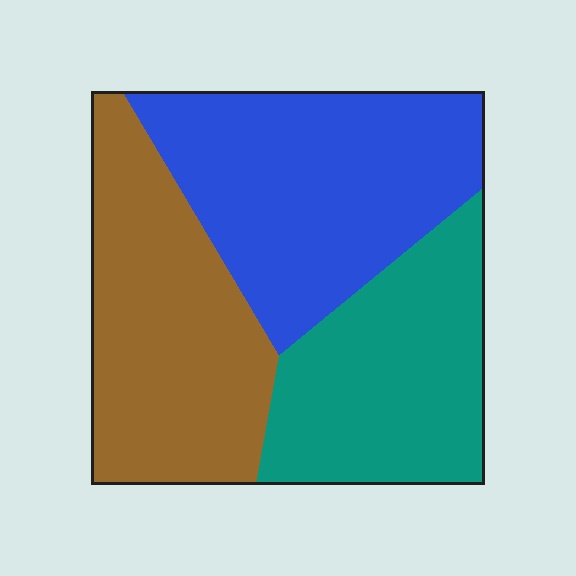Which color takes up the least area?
Teal, at roughly 30%.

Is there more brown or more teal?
Brown.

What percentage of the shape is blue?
Blue covers 37% of the shape.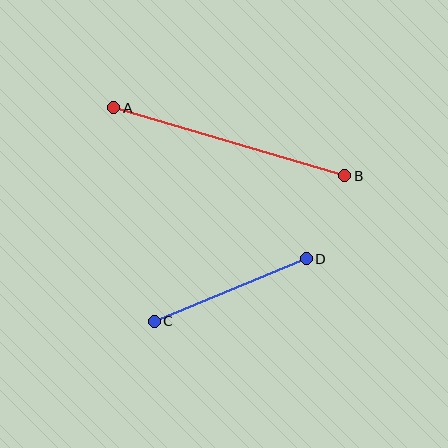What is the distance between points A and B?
The distance is approximately 240 pixels.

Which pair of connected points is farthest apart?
Points A and B are farthest apart.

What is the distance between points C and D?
The distance is approximately 164 pixels.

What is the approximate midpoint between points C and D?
The midpoint is at approximately (230, 290) pixels.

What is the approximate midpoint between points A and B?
The midpoint is at approximately (229, 142) pixels.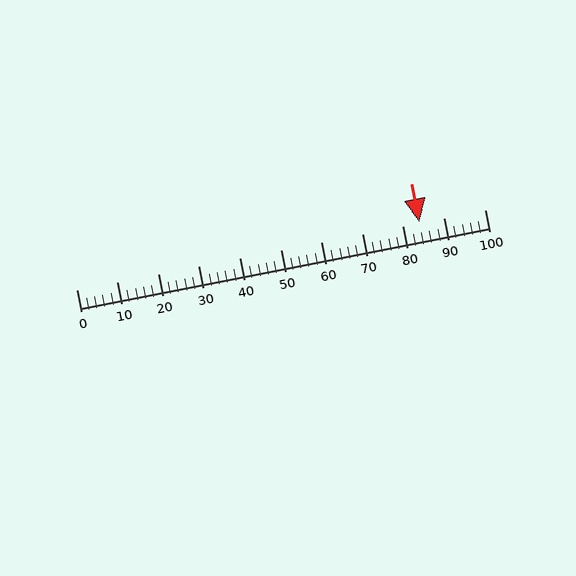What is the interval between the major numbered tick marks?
The major tick marks are spaced 10 units apart.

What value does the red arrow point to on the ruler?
The red arrow points to approximately 84.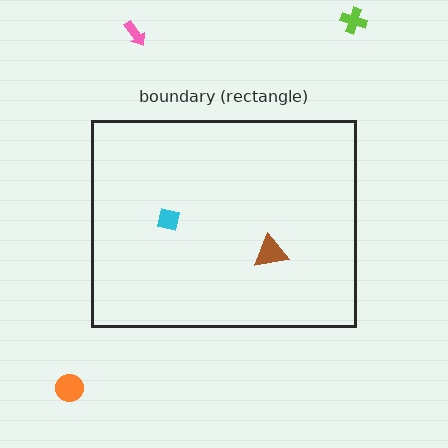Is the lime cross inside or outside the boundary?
Outside.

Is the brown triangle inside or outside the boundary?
Inside.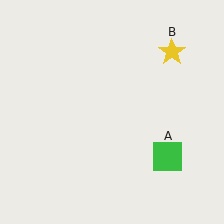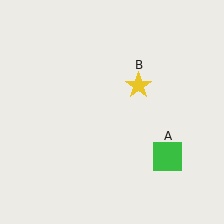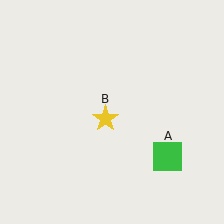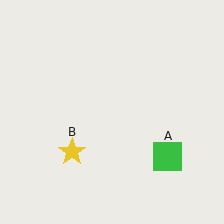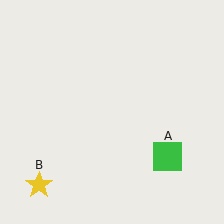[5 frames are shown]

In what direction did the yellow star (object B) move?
The yellow star (object B) moved down and to the left.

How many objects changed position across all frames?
1 object changed position: yellow star (object B).